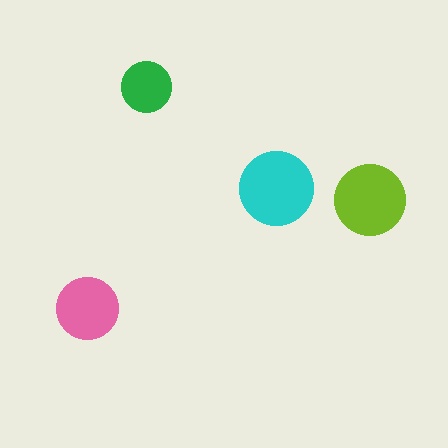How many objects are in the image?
There are 4 objects in the image.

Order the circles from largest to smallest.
the cyan one, the lime one, the pink one, the green one.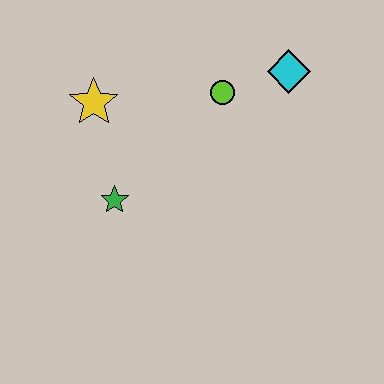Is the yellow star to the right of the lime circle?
No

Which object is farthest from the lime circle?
The green star is farthest from the lime circle.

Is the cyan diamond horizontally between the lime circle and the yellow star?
No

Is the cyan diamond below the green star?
No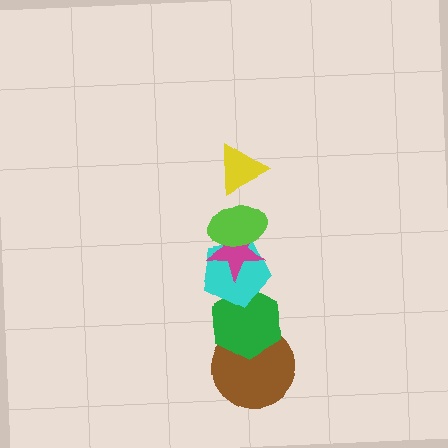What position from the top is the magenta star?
The magenta star is 3rd from the top.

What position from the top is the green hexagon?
The green hexagon is 5th from the top.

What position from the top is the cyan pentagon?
The cyan pentagon is 4th from the top.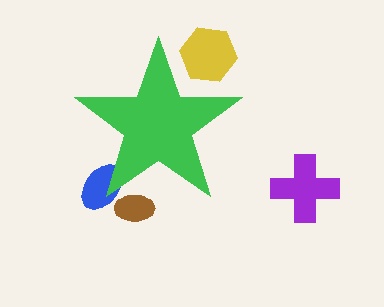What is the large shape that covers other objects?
A green star.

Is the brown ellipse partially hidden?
Yes, the brown ellipse is partially hidden behind the green star.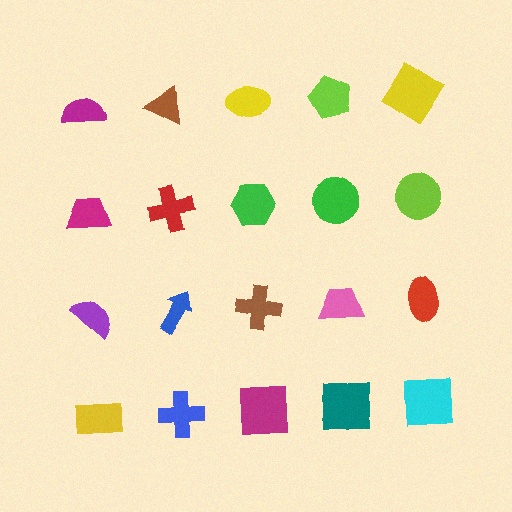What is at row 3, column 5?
A red ellipse.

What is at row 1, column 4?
A lime pentagon.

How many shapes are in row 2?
5 shapes.